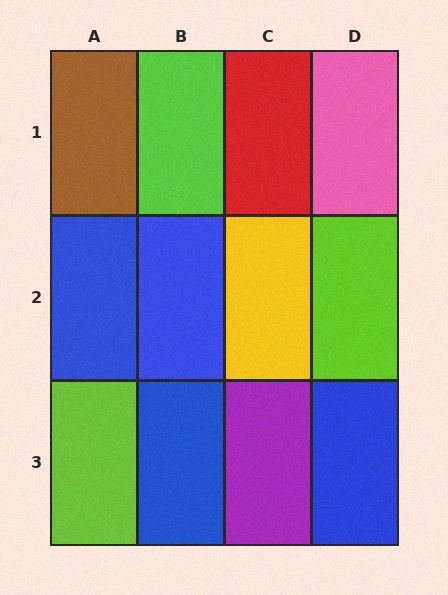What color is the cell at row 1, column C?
Red.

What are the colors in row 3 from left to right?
Lime, blue, purple, blue.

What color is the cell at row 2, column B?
Blue.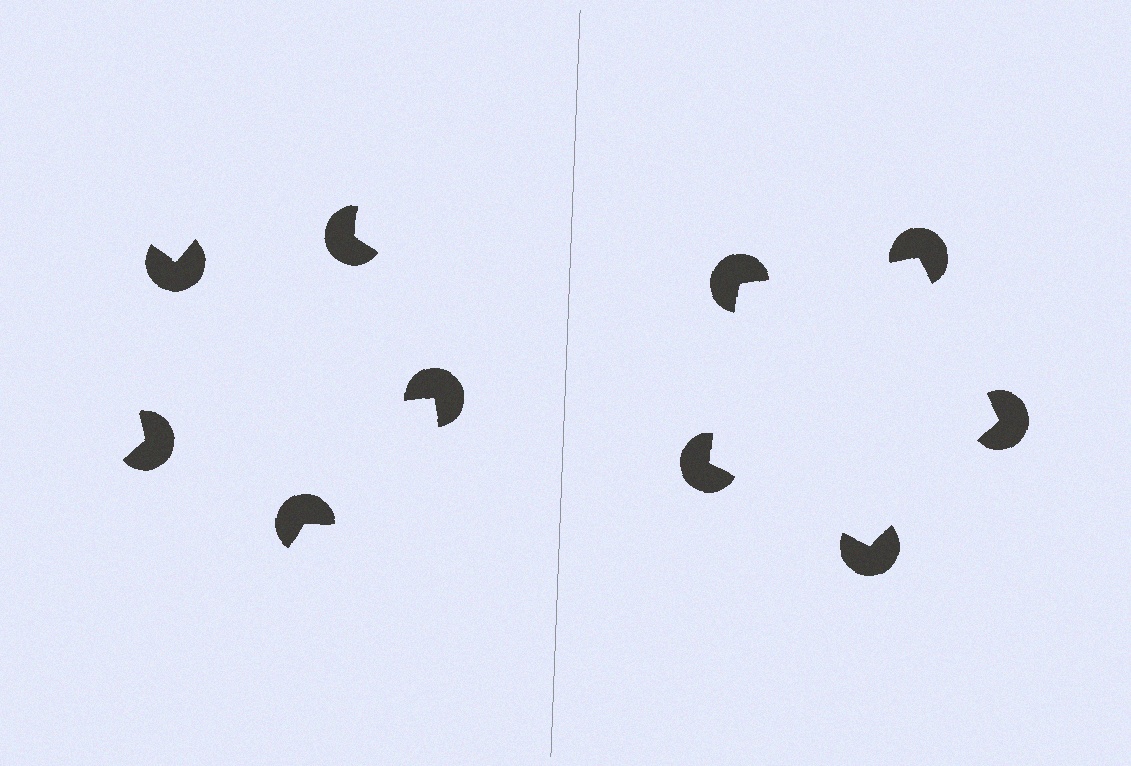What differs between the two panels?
The pac-man discs are positioned identically on both sides; only the wedge orientations differ. On the right they align to a pentagon; on the left they are misaligned.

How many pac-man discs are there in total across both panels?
10 — 5 on each side.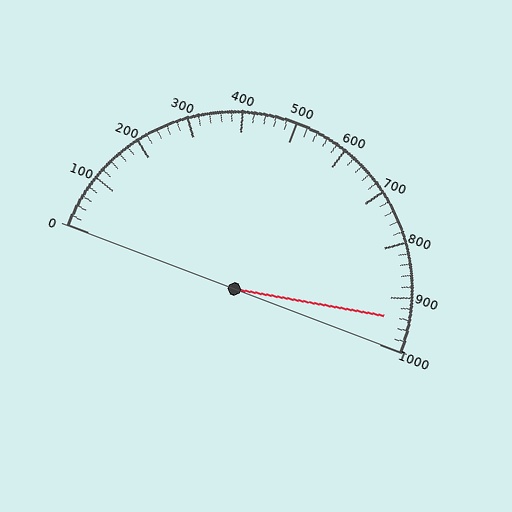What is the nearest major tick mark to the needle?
The nearest major tick mark is 900.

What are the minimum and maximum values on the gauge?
The gauge ranges from 0 to 1000.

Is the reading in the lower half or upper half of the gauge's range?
The reading is in the upper half of the range (0 to 1000).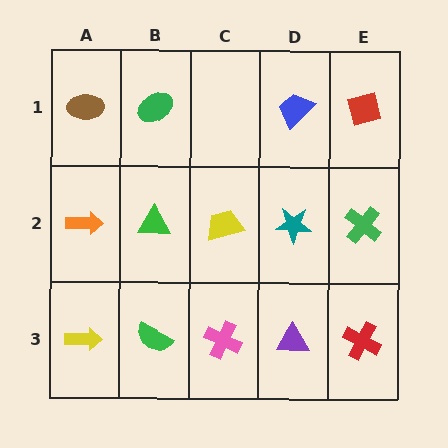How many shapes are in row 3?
5 shapes.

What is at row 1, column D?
A blue trapezoid.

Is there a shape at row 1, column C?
No, that cell is empty.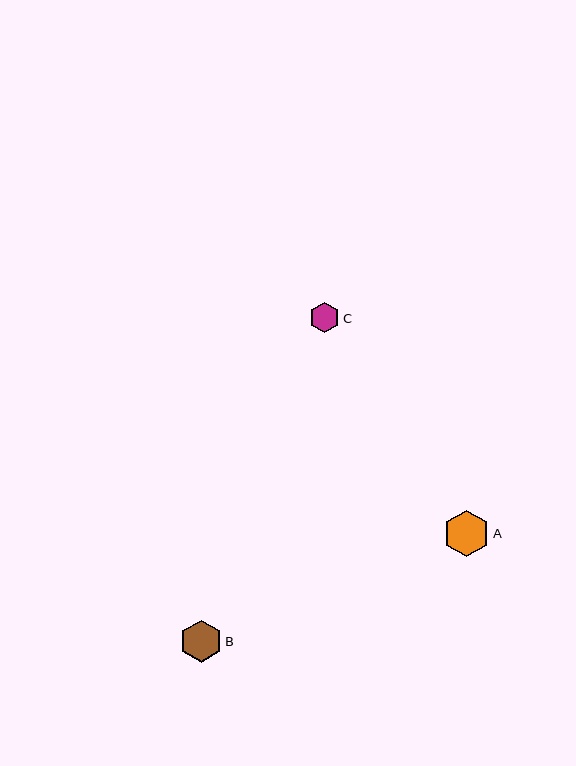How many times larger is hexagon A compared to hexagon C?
Hexagon A is approximately 1.5 times the size of hexagon C.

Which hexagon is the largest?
Hexagon A is the largest with a size of approximately 47 pixels.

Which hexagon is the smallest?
Hexagon C is the smallest with a size of approximately 31 pixels.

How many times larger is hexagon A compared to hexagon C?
Hexagon A is approximately 1.5 times the size of hexagon C.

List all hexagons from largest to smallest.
From largest to smallest: A, B, C.